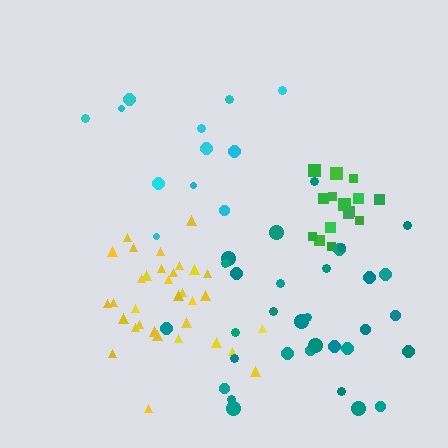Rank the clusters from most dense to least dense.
green, yellow, teal, cyan.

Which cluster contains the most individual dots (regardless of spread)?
Yellow (33).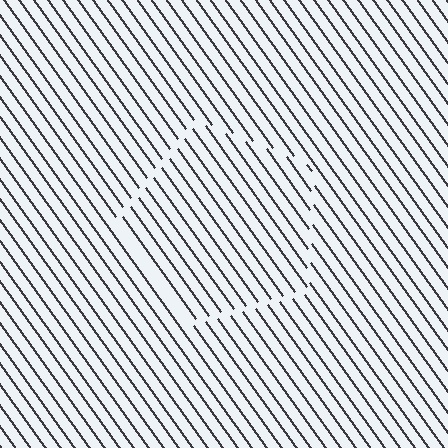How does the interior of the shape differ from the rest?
The interior of the shape contains the same grating, shifted by half a period — the contour is defined by the phase discontinuity where line-ends from the inner and outer gratings abut.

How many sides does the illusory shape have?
5 sides — the line-ends trace a pentagon.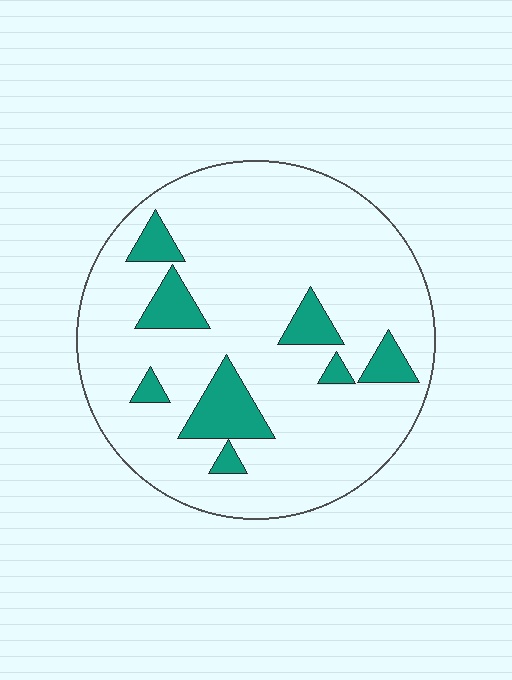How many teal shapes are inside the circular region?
8.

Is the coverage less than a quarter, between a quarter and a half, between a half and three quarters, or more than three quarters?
Less than a quarter.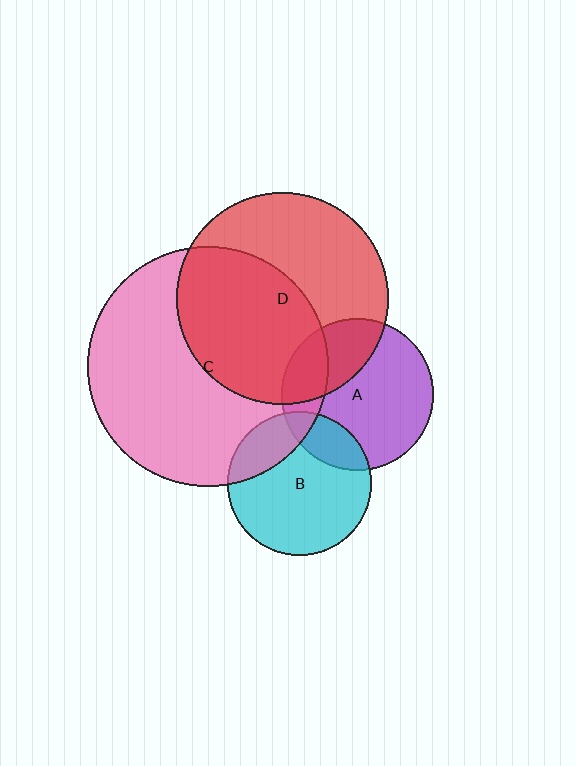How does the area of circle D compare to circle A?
Approximately 1.9 times.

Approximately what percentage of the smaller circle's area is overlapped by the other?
Approximately 20%.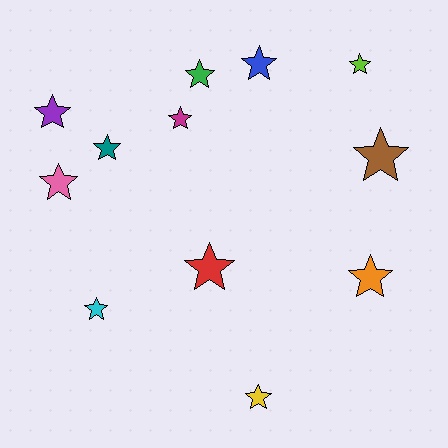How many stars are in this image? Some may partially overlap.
There are 12 stars.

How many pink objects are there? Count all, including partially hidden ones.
There is 1 pink object.